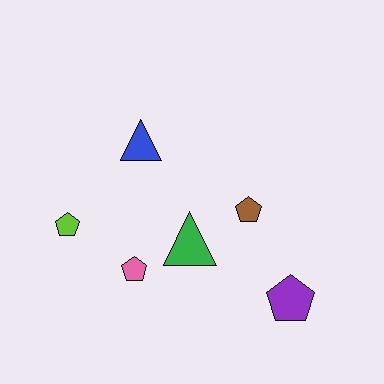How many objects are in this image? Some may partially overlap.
There are 6 objects.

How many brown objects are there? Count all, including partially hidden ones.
There is 1 brown object.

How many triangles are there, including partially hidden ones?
There are 2 triangles.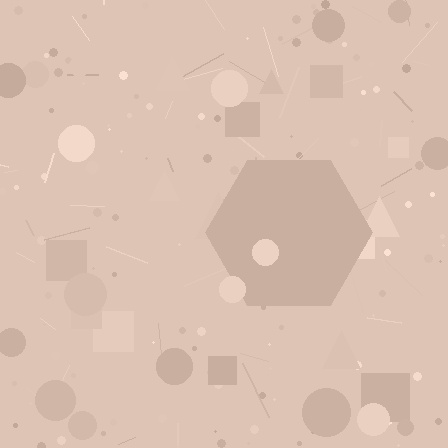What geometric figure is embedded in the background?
A hexagon is embedded in the background.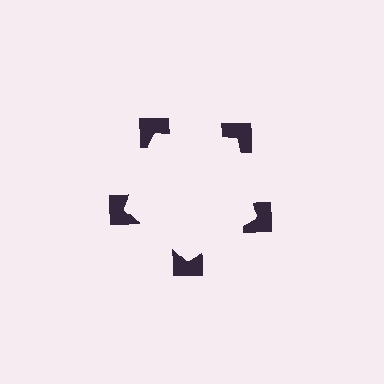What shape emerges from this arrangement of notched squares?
An illusory pentagon — its edges are inferred from the aligned wedge cuts in the notched squares, not physically drawn.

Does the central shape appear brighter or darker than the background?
It typically appears slightly brighter than the background, even though no actual brightness change is drawn.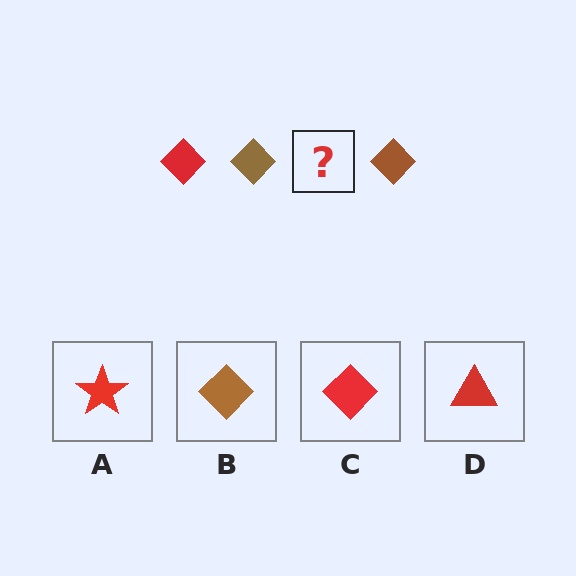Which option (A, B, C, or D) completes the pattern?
C.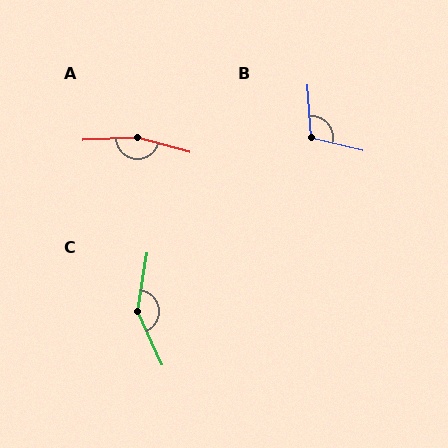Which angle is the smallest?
B, at approximately 107 degrees.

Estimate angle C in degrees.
Approximately 147 degrees.